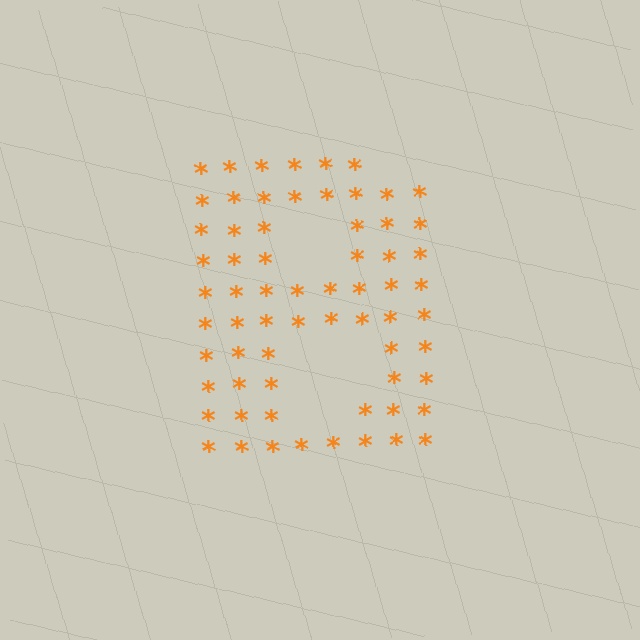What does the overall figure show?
The overall figure shows the letter B.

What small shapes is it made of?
It is made of small asterisks.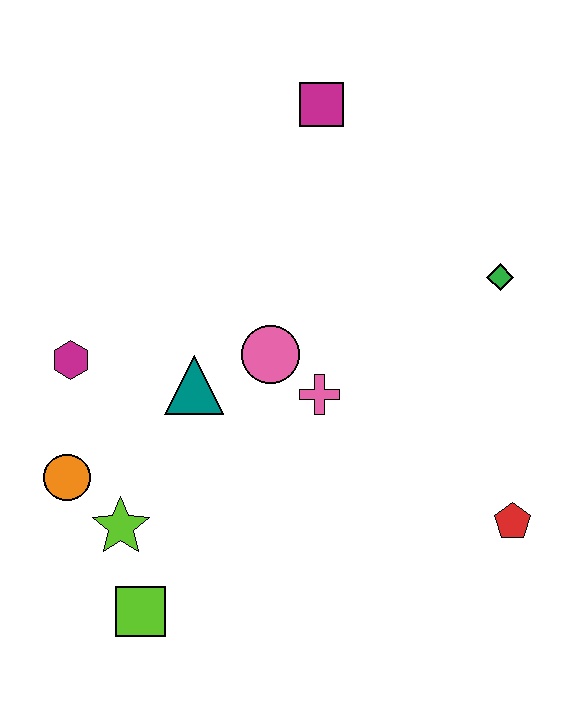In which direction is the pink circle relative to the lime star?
The pink circle is above the lime star.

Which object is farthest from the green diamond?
The lime square is farthest from the green diamond.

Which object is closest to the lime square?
The lime star is closest to the lime square.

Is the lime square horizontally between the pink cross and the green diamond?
No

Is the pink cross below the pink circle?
Yes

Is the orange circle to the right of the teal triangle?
No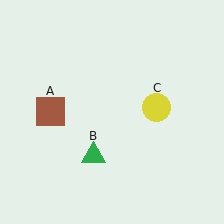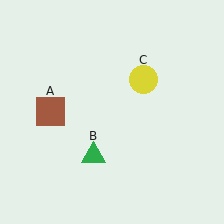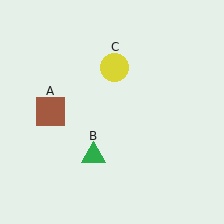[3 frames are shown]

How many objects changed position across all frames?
1 object changed position: yellow circle (object C).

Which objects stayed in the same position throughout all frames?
Brown square (object A) and green triangle (object B) remained stationary.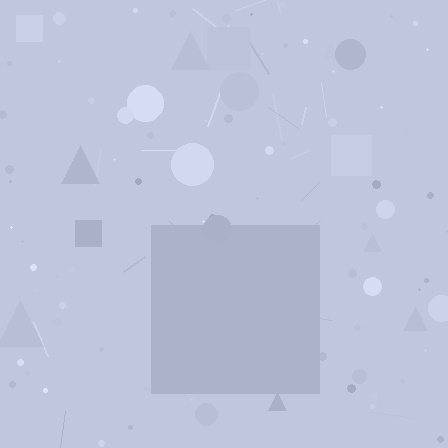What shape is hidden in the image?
A square is hidden in the image.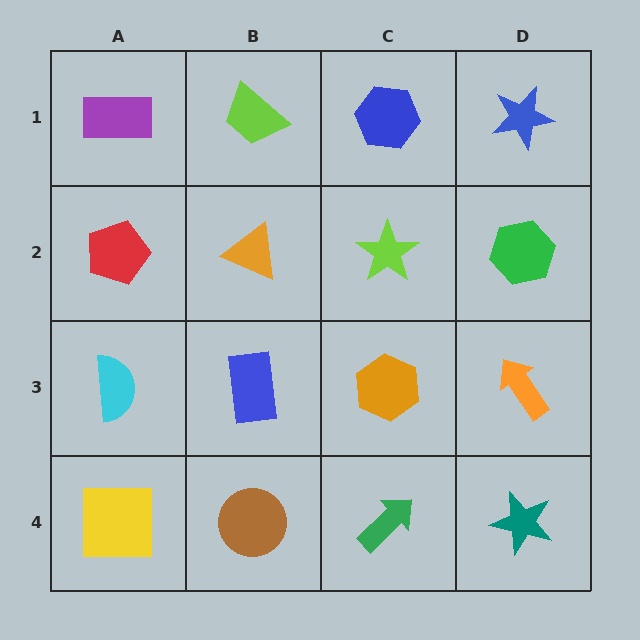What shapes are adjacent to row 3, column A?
A red pentagon (row 2, column A), a yellow square (row 4, column A), a blue rectangle (row 3, column B).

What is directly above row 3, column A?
A red pentagon.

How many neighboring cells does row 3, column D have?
3.